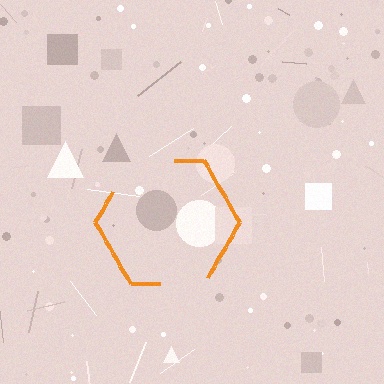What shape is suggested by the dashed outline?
The dashed outline suggests a hexagon.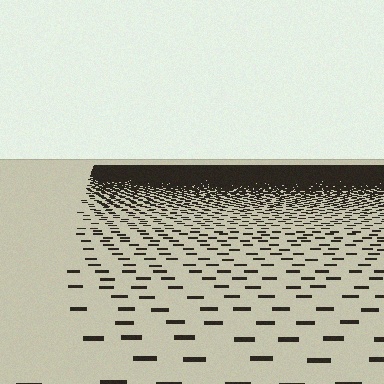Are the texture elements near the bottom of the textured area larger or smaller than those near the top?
Larger. Near the bottom, elements are closer to the viewer and appear at a bigger on-screen size.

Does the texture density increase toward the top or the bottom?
Density increases toward the top.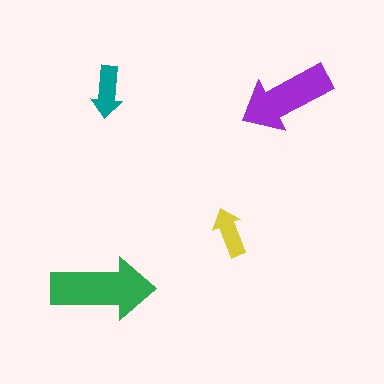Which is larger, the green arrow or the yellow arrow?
The green one.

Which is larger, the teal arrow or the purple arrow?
The purple one.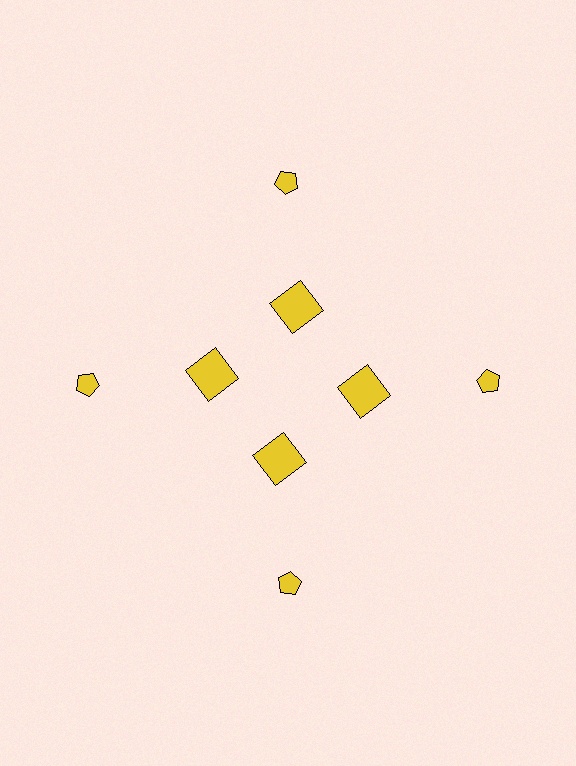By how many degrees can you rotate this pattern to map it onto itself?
The pattern maps onto itself every 90 degrees of rotation.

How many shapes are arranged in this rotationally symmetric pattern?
There are 8 shapes, arranged in 4 groups of 2.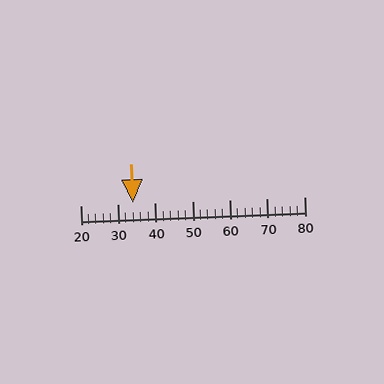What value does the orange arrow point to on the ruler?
The orange arrow points to approximately 34.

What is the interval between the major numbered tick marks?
The major tick marks are spaced 10 units apart.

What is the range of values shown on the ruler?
The ruler shows values from 20 to 80.